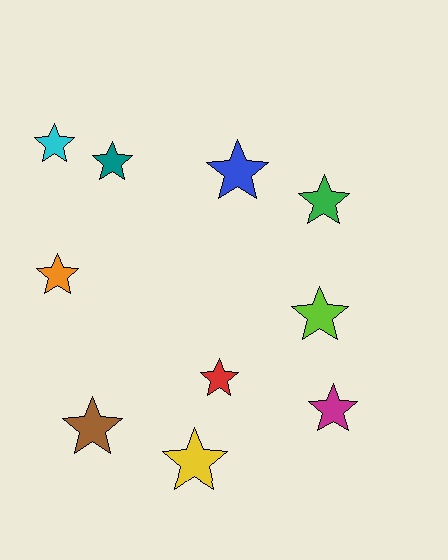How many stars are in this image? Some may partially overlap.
There are 10 stars.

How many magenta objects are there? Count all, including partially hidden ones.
There is 1 magenta object.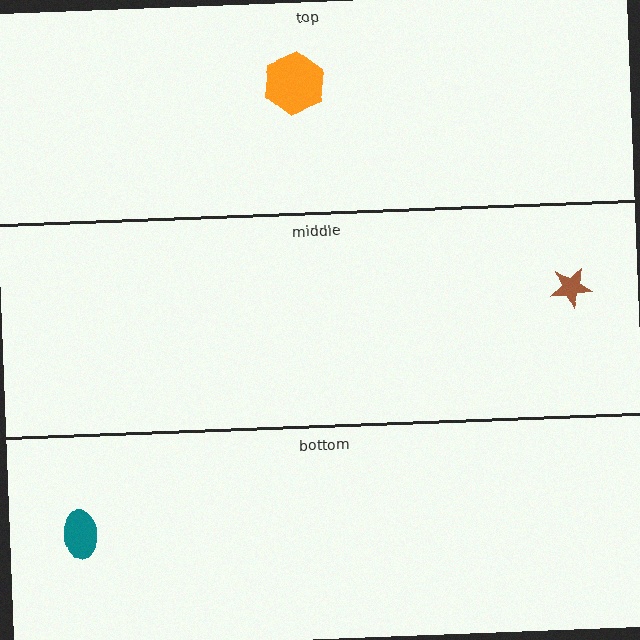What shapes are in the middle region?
The brown star.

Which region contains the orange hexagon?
The top region.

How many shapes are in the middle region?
1.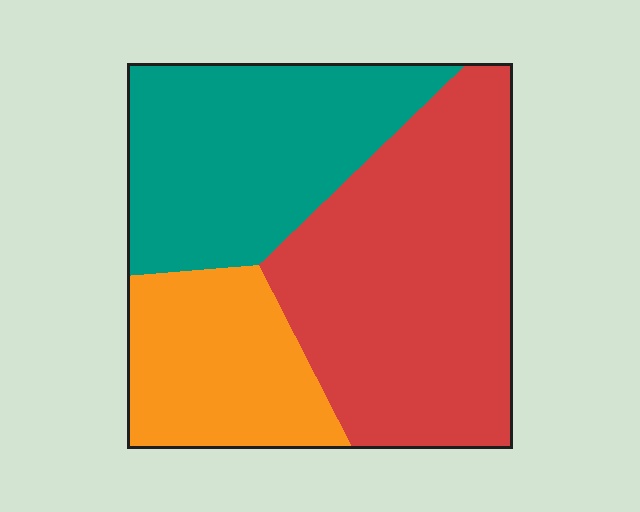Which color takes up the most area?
Red, at roughly 45%.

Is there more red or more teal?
Red.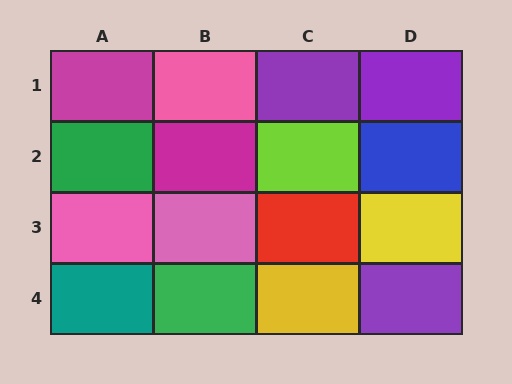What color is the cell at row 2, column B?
Magenta.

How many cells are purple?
3 cells are purple.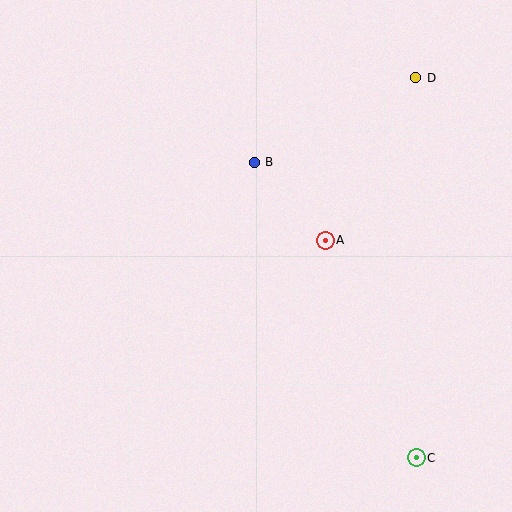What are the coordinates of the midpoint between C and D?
The midpoint between C and D is at (416, 268).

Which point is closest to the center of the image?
Point A at (325, 240) is closest to the center.